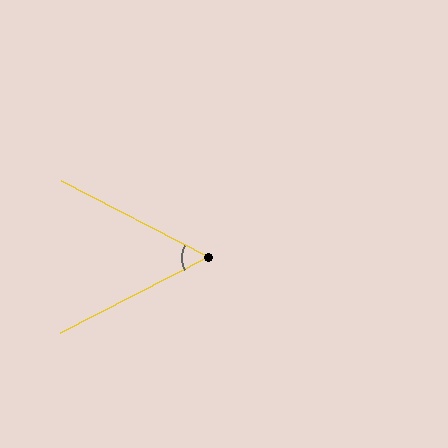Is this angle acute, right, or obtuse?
It is acute.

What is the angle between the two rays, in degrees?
Approximately 54 degrees.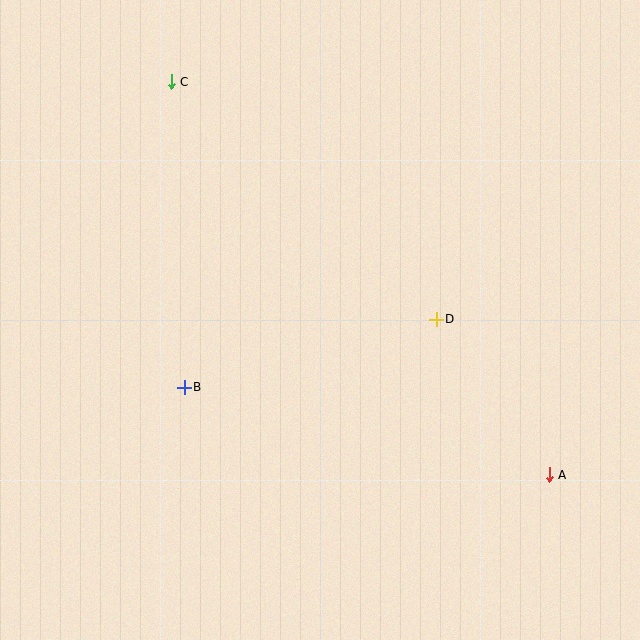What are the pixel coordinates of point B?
Point B is at (184, 387).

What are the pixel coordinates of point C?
Point C is at (171, 82).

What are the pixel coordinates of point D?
Point D is at (436, 319).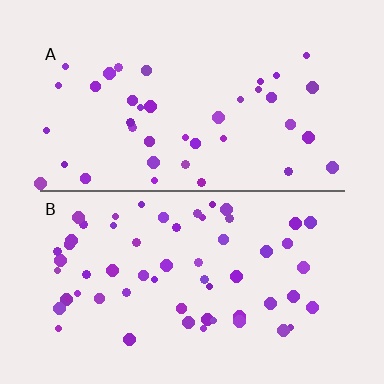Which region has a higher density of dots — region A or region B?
B (the bottom).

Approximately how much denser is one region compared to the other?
Approximately 1.5× — region B over region A.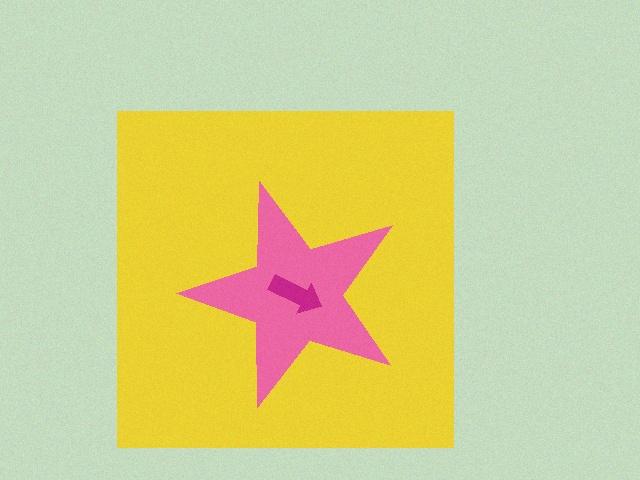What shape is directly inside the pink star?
The magenta arrow.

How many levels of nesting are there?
3.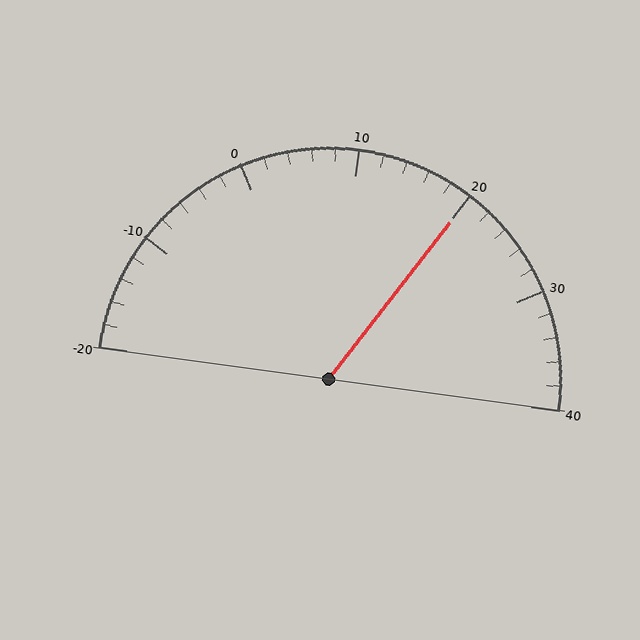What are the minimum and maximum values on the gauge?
The gauge ranges from -20 to 40.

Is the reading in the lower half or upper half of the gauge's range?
The reading is in the upper half of the range (-20 to 40).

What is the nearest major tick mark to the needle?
The nearest major tick mark is 20.